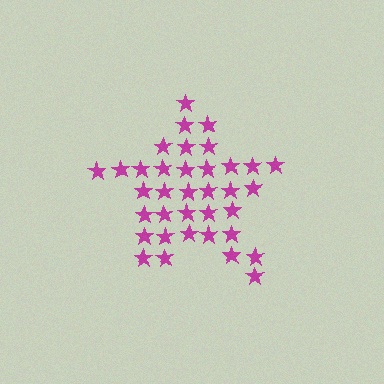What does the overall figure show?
The overall figure shows a star.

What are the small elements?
The small elements are stars.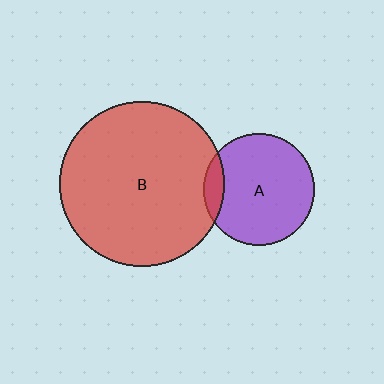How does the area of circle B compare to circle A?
Approximately 2.2 times.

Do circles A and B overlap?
Yes.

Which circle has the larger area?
Circle B (red).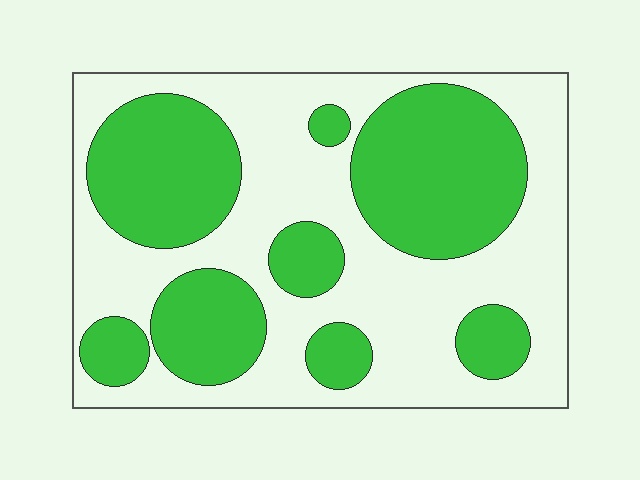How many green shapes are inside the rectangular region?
8.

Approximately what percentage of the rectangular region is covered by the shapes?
Approximately 45%.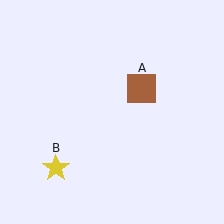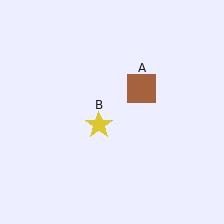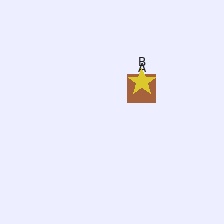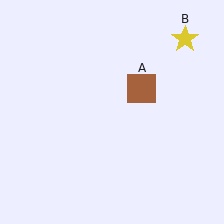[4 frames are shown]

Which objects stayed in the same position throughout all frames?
Brown square (object A) remained stationary.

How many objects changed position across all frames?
1 object changed position: yellow star (object B).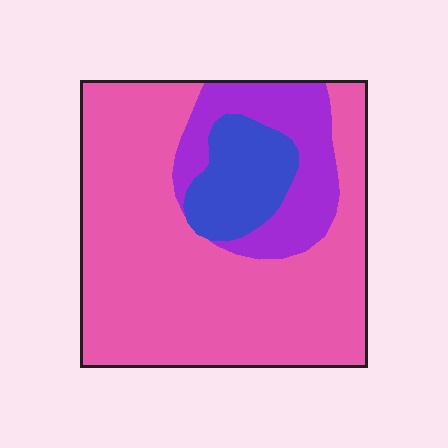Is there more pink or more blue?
Pink.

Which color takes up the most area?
Pink, at roughly 70%.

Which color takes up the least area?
Blue, at roughly 10%.